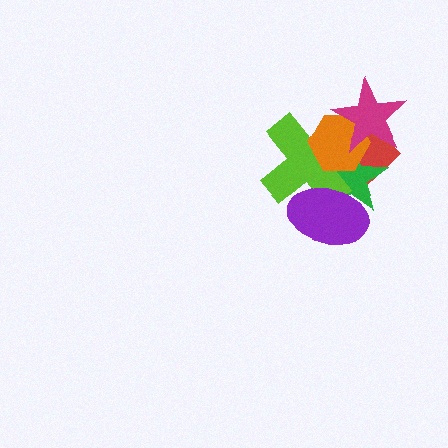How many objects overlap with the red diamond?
4 objects overlap with the red diamond.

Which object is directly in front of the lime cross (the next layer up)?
The orange hexagon is directly in front of the lime cross.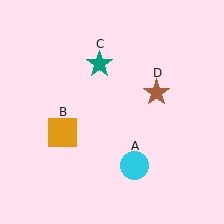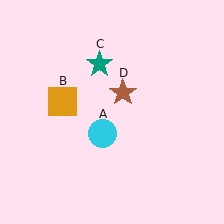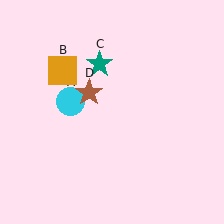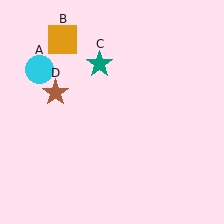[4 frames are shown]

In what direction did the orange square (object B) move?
The orange square (object B) moved up.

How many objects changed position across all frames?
3 objects changed position: cyan circle (object A), orange square (object B), brown star (object D).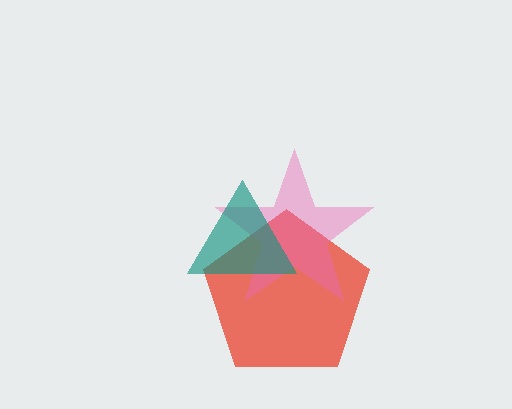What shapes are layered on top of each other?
The layered shapes are: a red pentagon, a pink star, a teal triangle.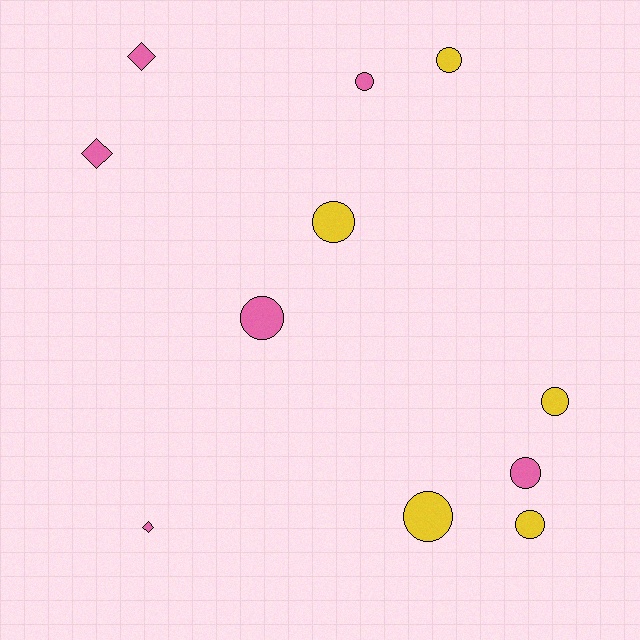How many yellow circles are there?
There are 5 yellow circles.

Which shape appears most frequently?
Circle, with 8 objects.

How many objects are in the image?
There are 11 objects.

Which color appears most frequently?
Pink, with 6 objects.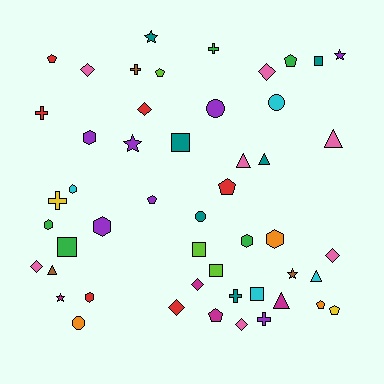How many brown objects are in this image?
There are 3 brown objects.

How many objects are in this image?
There are 50 objects.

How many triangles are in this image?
There are 6 triangles.